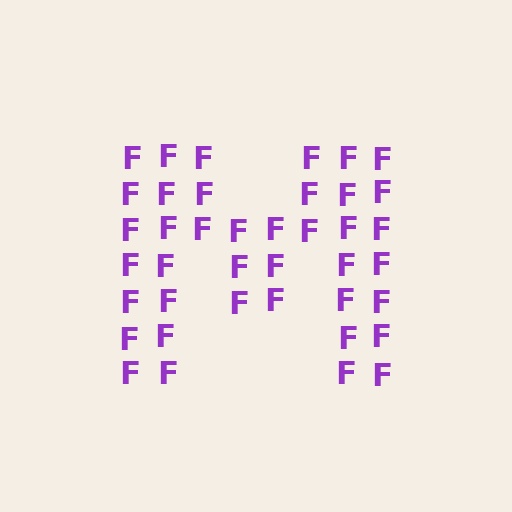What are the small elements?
The small elements are letter F's.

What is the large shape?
The large shape is the letter M.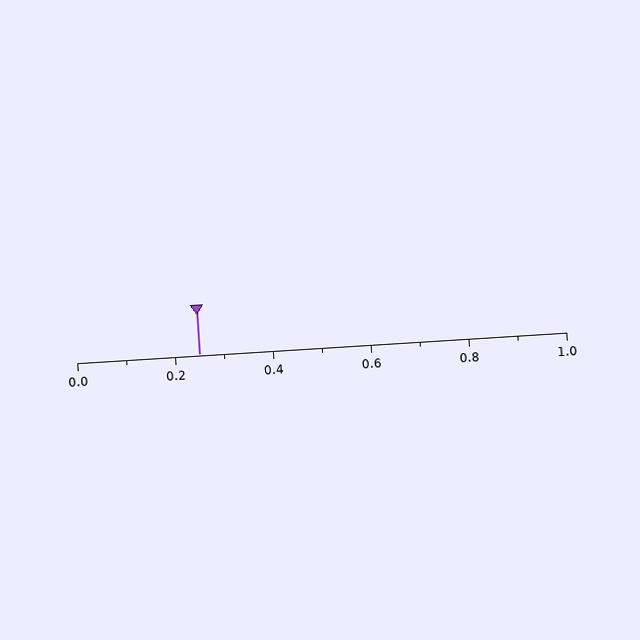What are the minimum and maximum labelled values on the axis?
The axis runs from 0.0 to 1.0.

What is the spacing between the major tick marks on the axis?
The major ticks are spaced 0.2 apart.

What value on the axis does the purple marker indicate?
The marker indicates approximately 0.25.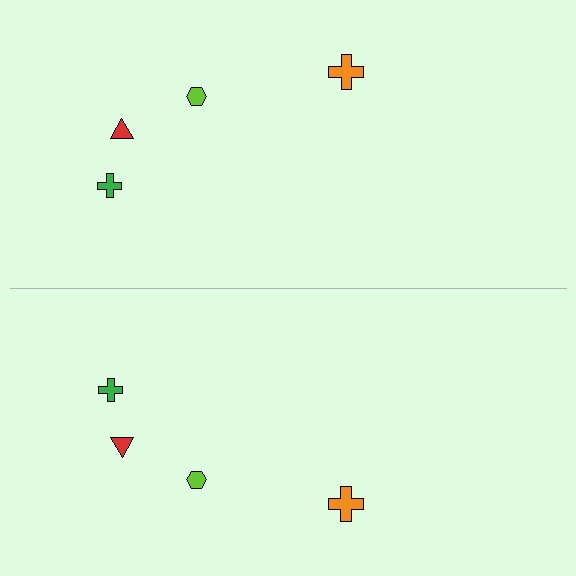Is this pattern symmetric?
Yes, this pattern has bilateral (reflection) symmetry.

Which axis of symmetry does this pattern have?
The pattern has a horizontal axis of symmetry running through the center of the image.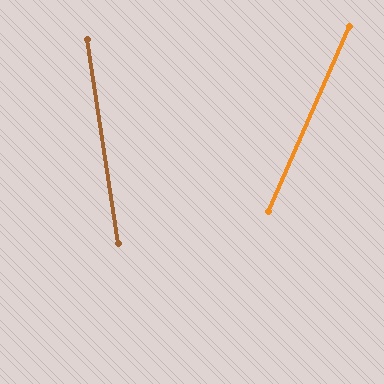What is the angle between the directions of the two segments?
Approximately 32 degrees.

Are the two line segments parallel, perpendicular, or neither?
Neither parallel nor perpendicular — they differ by about 32°.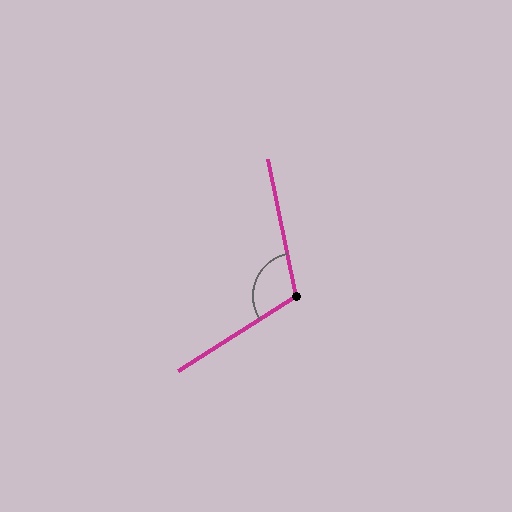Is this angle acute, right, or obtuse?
It is obtuse.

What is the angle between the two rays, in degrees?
Approximately 111 degrees.